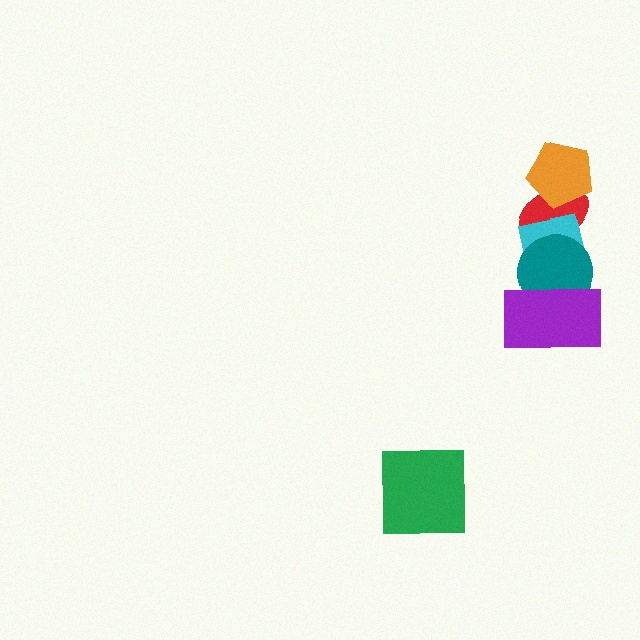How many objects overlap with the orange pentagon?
1 object overlaps with the orange pentagon.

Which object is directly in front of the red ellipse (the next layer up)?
The cyan rectangle is directly in front of the red ellipse.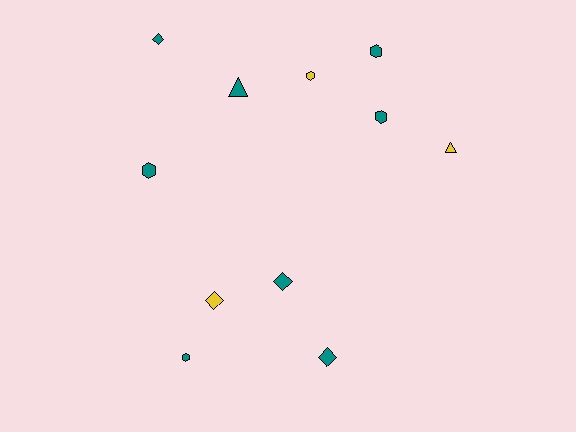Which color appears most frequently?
Teal, with 8 objects.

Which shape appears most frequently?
Hexagon, with 5 objects.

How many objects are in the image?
There are 11 objects.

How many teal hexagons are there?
There are 4 teal hexagons.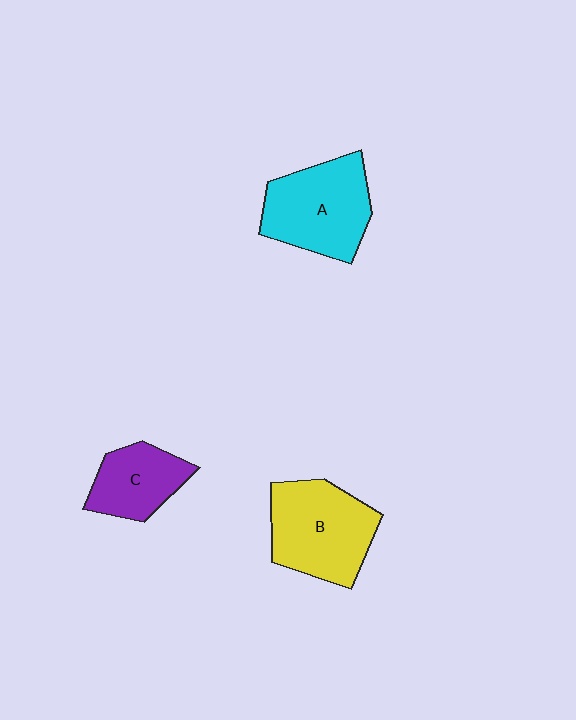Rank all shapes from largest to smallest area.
From largest to smallest: B (yellow), A (cyan), C (purple).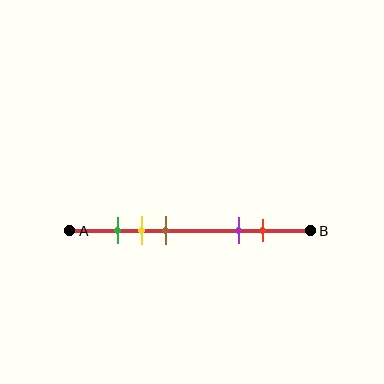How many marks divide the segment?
There are 5 marks dividing the segment.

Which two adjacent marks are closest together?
The green and yellow marks are the closest adjacent pair.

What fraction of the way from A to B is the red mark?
The red mark is approximately 80% (0.8) of the way from A to B.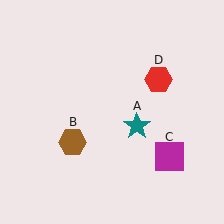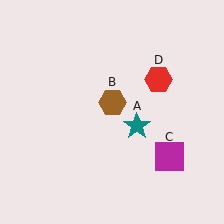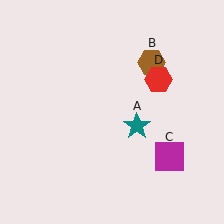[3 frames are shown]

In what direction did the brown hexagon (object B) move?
The brown hexagon (object B) moved up and to the right.